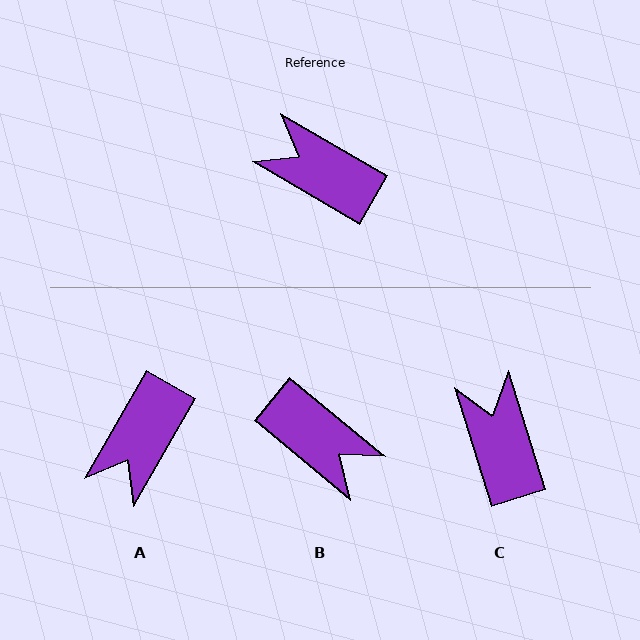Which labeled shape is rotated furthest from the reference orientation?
B, about 171 degrees away.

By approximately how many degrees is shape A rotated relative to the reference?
Approximately 90 degrees counter-clockwise.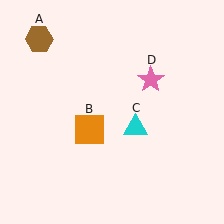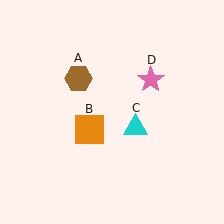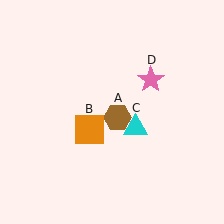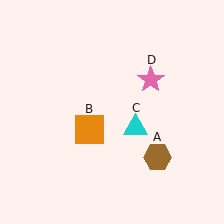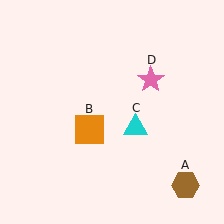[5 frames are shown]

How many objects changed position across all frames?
1 object changed position: brown hexagon (object A).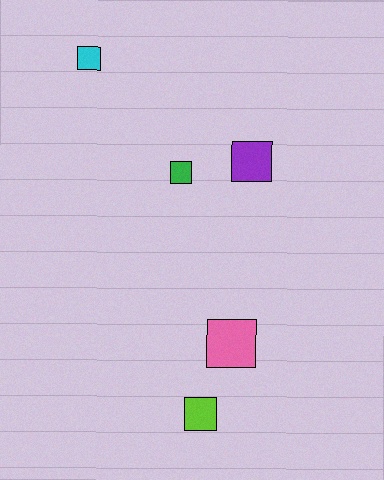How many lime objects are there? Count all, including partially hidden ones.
There is 1 lime object.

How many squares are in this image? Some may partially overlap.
There are 5 squares.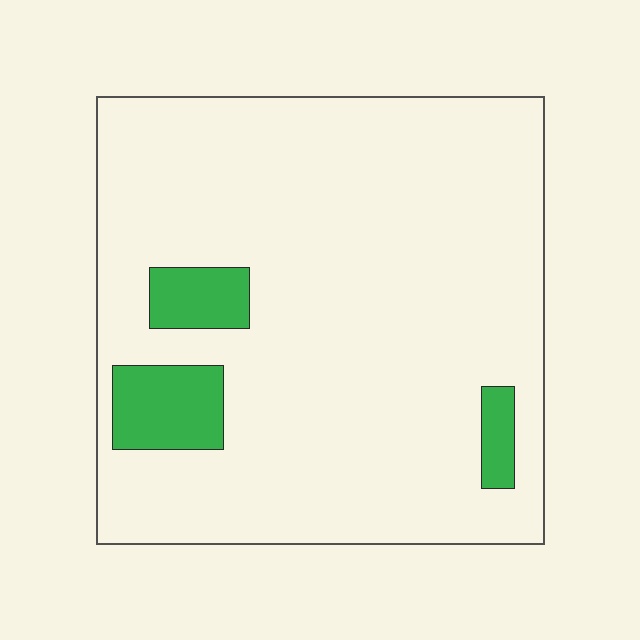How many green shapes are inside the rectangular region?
3.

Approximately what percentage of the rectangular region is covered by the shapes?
Approximately 10%.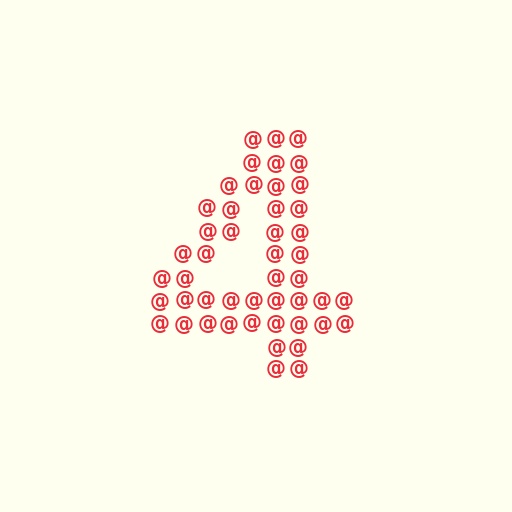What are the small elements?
The small elements are at signs.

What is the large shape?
The large shape is the digit 4.